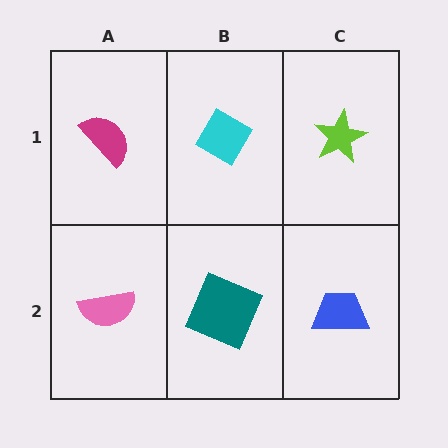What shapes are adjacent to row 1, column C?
A blue trapezoid (row 2, column C), a cyan diamond (row 1, column B).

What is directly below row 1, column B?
A teal square.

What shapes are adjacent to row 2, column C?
A lime star (row 1, column C), a teal square (row 2, column B).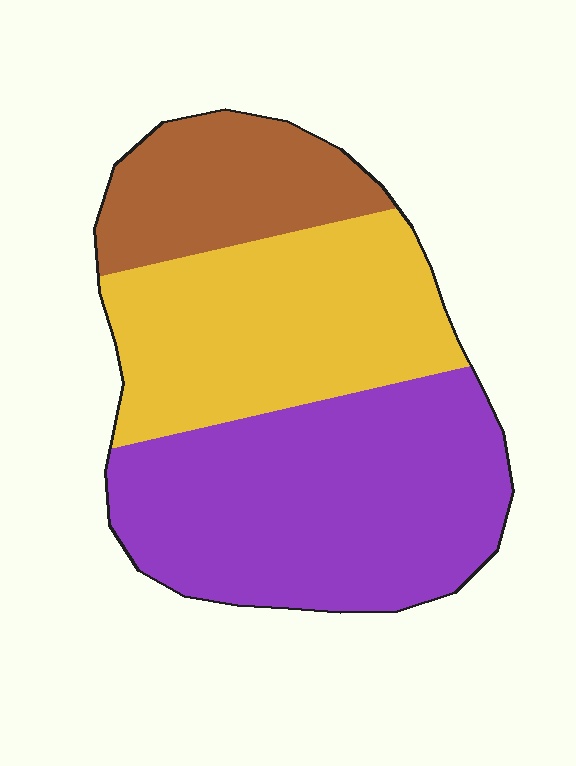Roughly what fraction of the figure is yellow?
Yellow covers around 35% of the figure.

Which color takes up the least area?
Brown, at roughly 20%.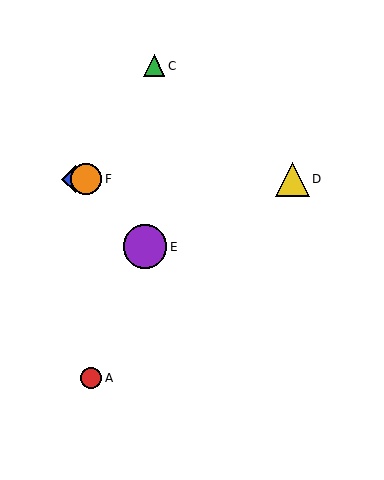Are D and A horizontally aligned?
No, D is at y≈179 and A is at y≈378.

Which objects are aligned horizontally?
Objects B, D, F are aligned horizontally.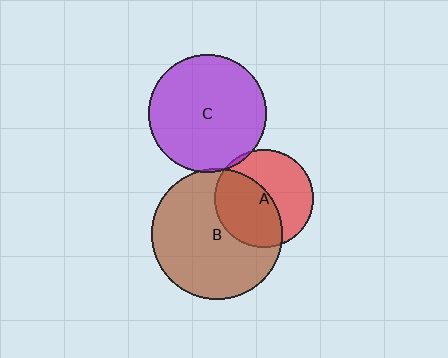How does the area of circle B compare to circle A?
Approximately 1.8 times.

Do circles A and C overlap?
Yes.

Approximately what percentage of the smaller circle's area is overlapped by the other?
Approximately 5%.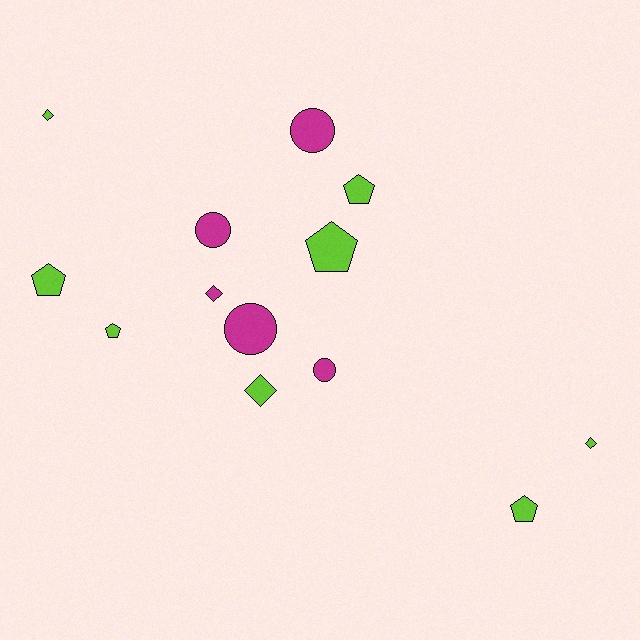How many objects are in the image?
There are 13 objects.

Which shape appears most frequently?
Pentagon, with 5 objects.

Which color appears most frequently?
Lime, with 8 objects.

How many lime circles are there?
There are no lime circles.